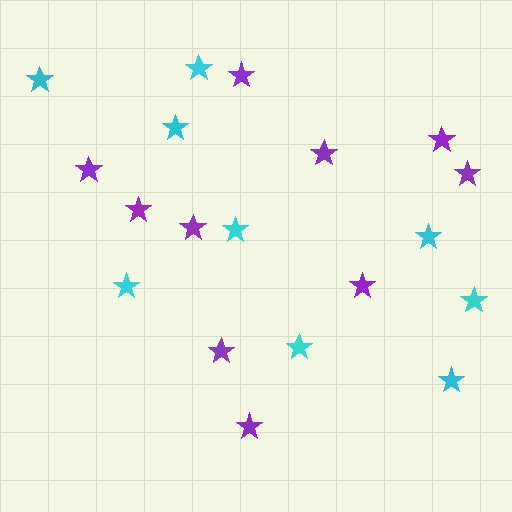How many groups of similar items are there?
There are 2 groups: one group of purple stars (10) and one group of cyan stars (9).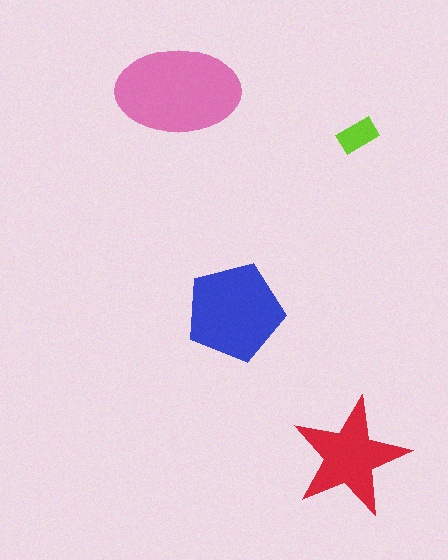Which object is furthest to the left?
The pink ellipse is leftmost.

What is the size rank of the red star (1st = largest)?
3rd.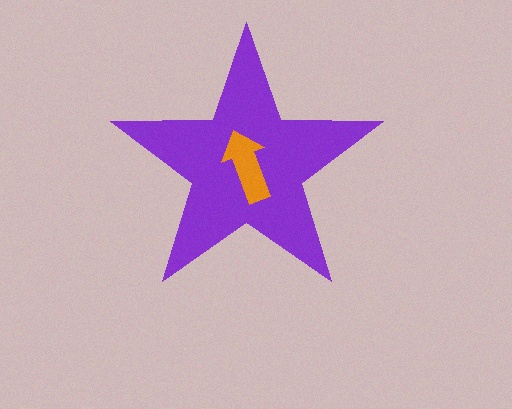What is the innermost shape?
The orange arrow.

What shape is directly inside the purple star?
The orange arrow.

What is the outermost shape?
The purple star.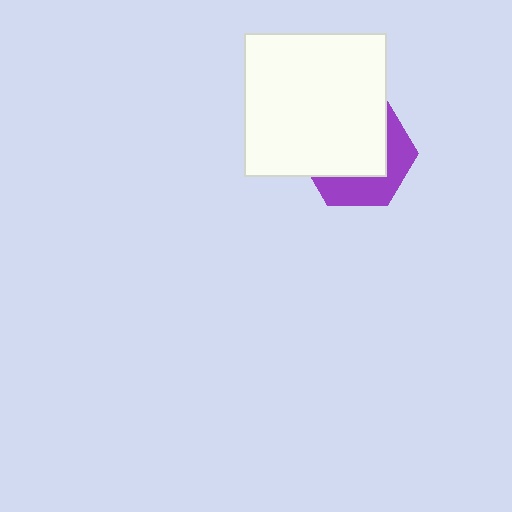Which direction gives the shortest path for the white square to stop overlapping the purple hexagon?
Moving toward the upper-left gives the shortest separation.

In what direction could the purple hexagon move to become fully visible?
The purple hexagon could move toward the lower-right. That would shift it out from behind the white square entirely.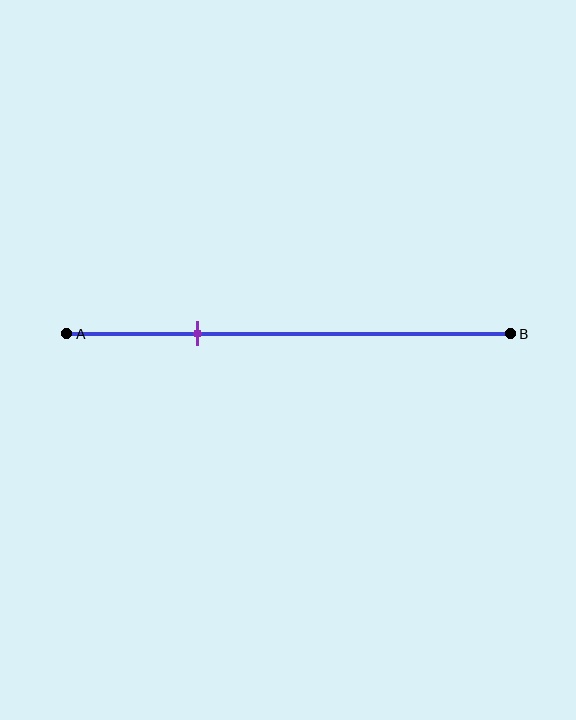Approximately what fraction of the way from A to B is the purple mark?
The purple mark is approximately 30% of the way from A to B.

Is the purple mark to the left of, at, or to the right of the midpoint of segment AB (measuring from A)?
The purple mark is to the left of the midpoint of segment AB.